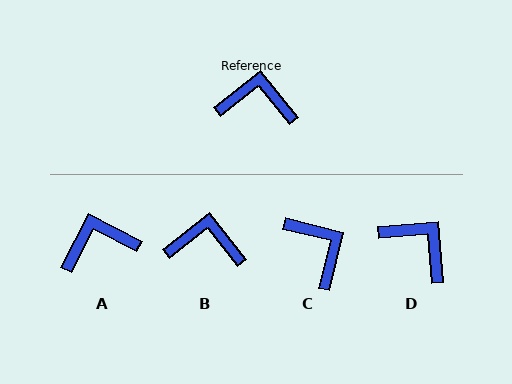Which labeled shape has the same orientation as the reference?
B.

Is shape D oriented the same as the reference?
No, it is off by about 34 degrees.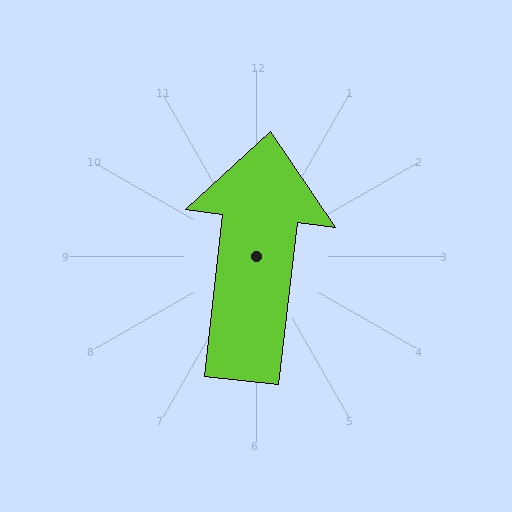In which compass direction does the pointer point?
North.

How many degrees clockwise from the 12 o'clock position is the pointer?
Approximately 7 degrees.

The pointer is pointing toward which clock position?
Roughly 12 o'clock.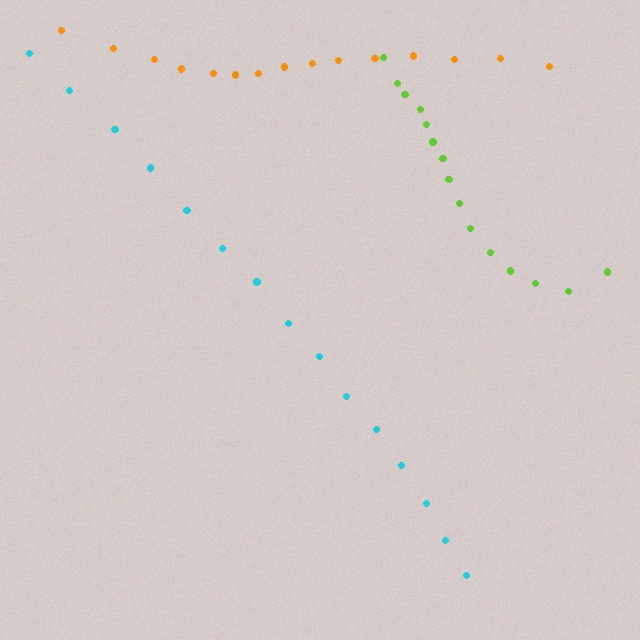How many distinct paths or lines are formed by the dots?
There are 3 distinct paths.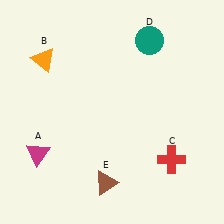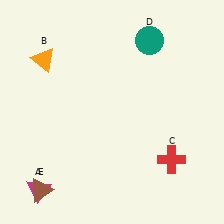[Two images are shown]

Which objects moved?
The objects that moved are: the magenta triangle (A), the brown triangle (E).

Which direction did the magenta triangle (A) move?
The magenta triangle (A) moved down.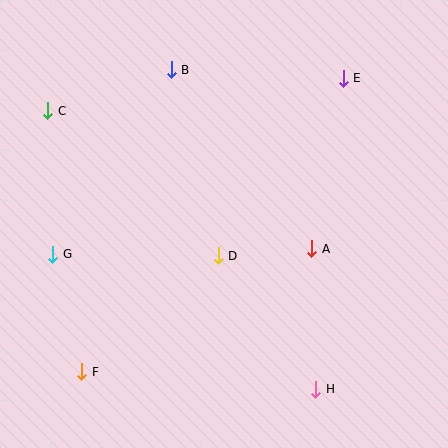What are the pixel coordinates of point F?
Point F is at (82, 372).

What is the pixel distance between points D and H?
The distance between D and H is 165 pixels.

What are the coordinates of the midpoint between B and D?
The midpoint between B and D is at (195, 163).